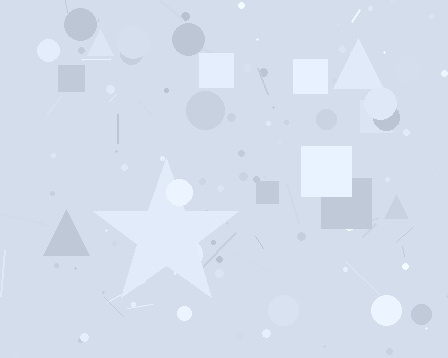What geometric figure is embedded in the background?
A star is embedded in the background.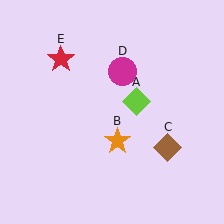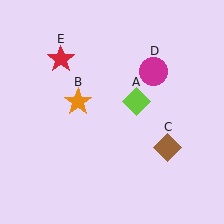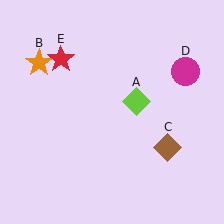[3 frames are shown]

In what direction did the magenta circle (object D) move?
The magenta circle (object D) moved right.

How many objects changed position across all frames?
2 objects changed position: orange star (object B), magenta circle (object D).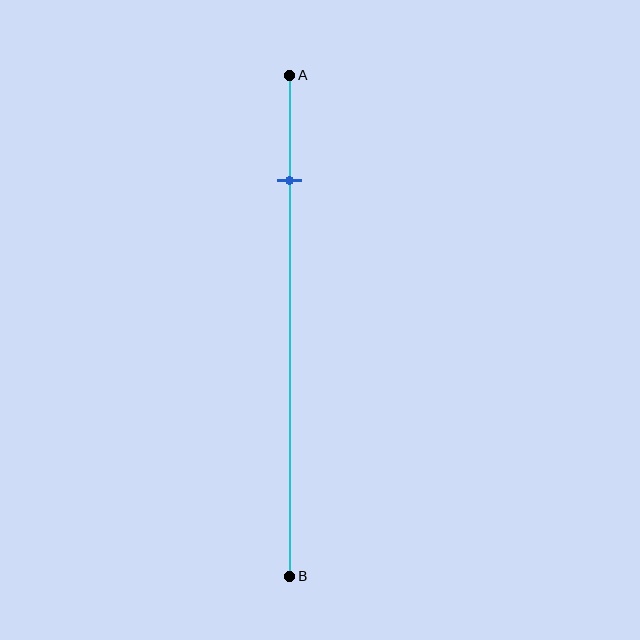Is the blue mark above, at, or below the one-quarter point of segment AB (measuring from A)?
The blue mark is above the one-quarter point of segment AB.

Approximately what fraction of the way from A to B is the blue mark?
The blue mark is approximately 20% of the way from A to B.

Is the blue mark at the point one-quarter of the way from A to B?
No, the mark is at about 20% from A, not at the 25% one-quarter point.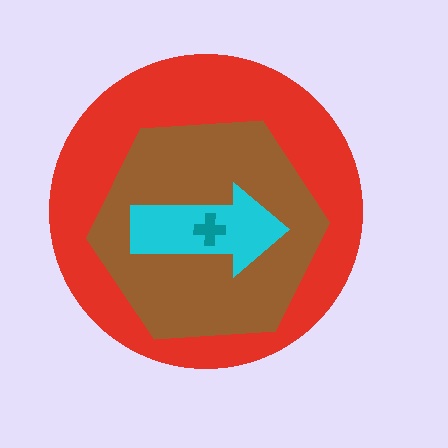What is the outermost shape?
The red circle.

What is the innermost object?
The teal cross.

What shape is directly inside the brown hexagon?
The cyan arrow.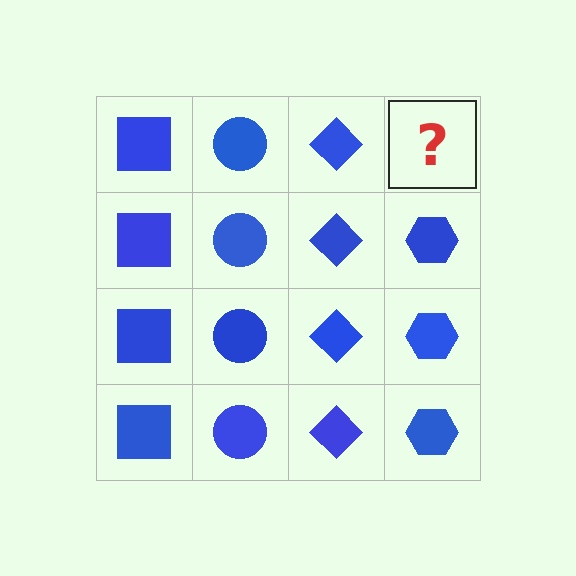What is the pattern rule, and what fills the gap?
The rule is that each column has a consistent shape. The gap should be filled with a blue hexagon.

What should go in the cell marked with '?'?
The missing cell should contain a blue hexagon.